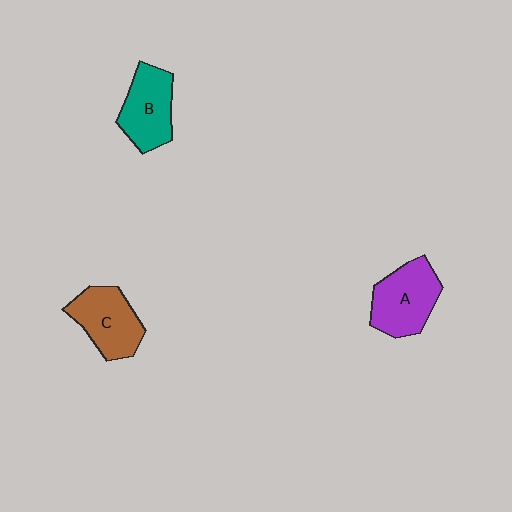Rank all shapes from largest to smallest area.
From largest to smallest: A (purple), C (brown), B (teal).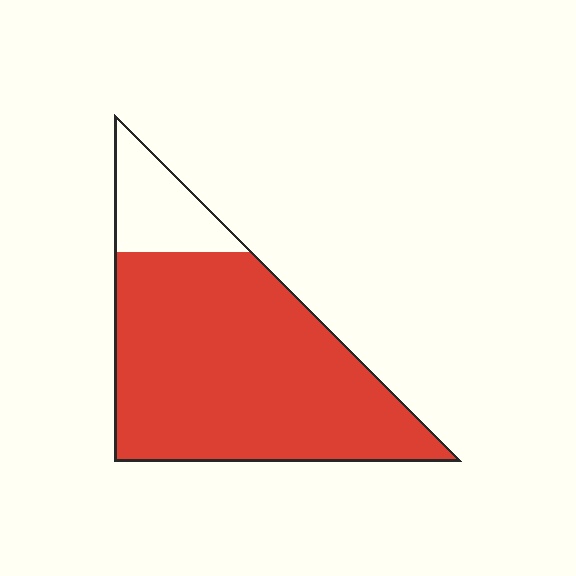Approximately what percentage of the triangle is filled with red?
Approximately 85%.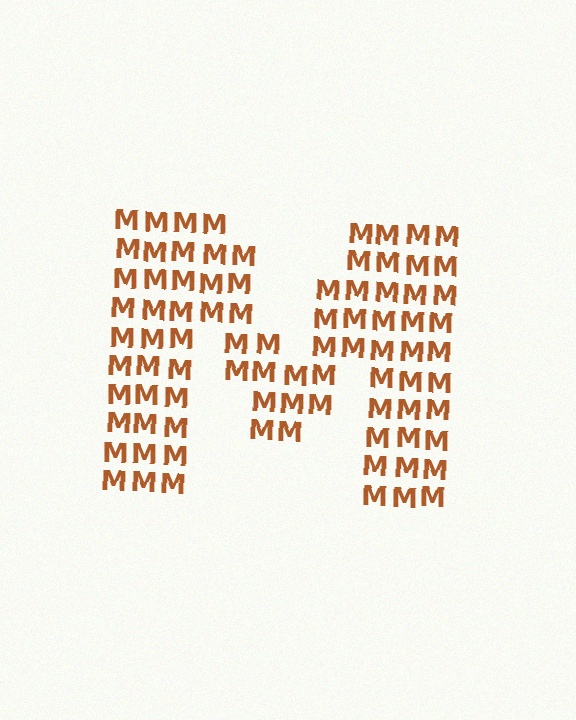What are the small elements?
The small elements are letter M's.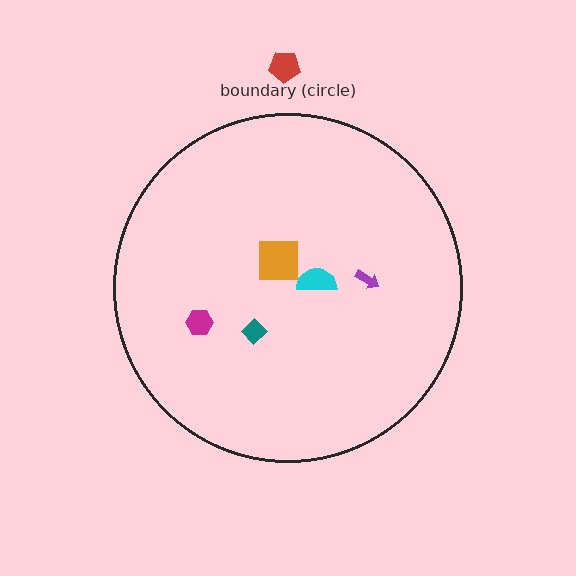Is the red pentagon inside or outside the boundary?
Outside.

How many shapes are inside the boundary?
5 inside, 1 outside.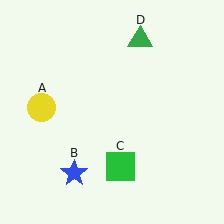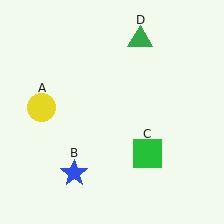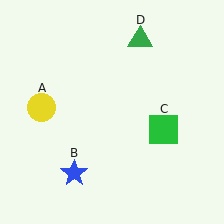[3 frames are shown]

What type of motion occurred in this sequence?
The green square (object C) rotated counterclockwise around the center of the scene.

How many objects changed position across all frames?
1 object changed position: green square (object C).